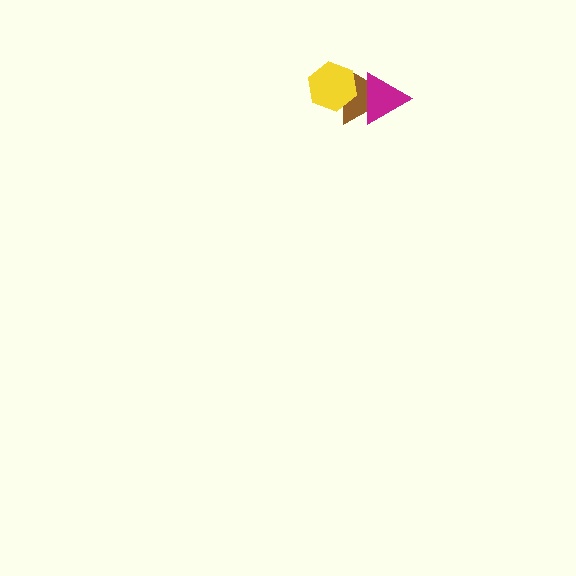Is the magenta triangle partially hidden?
No, no other shape covers it.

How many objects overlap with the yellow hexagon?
1 object overlaps with the yellow hexagon.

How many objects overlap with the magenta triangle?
1 object overlaps with the magenta triangle.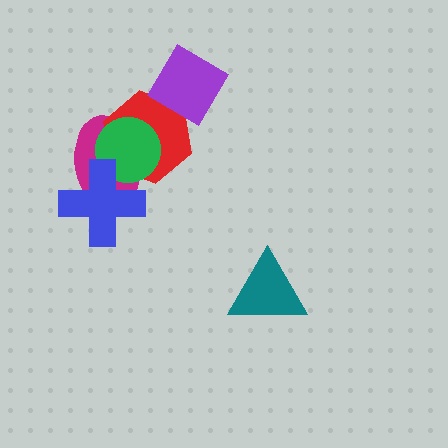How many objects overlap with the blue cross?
3 objects overlap with the blue cross.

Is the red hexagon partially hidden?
Yes, it is partially covered by another shape.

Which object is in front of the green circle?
The blue cross is in front of the green circle.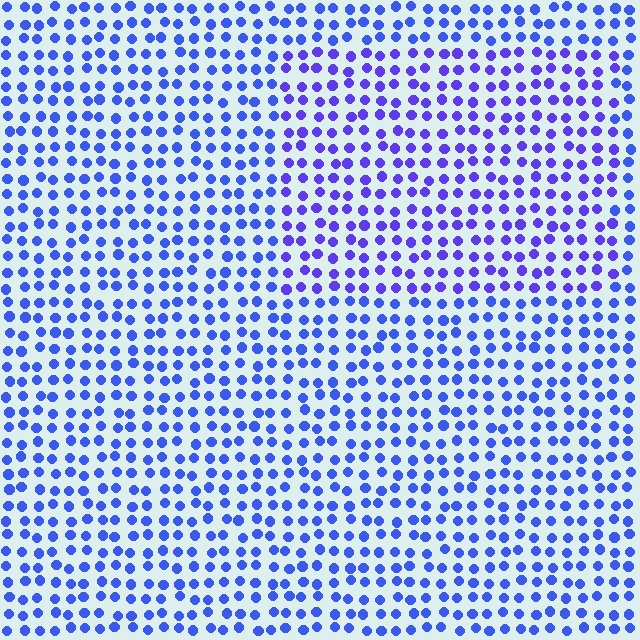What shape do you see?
I see a rectangle.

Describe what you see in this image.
The image is filled with small blue elements in a uniform arrangement. A rectangle-shaped region is visible where the elements are tinted to a slightly different hue, forming a subtle color boundary.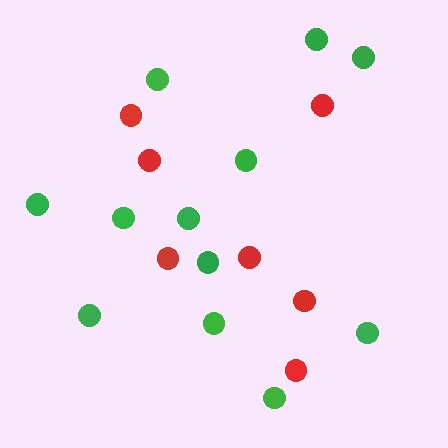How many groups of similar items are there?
There are 2 groups: one group of red circles (7) and one group of green circles (12).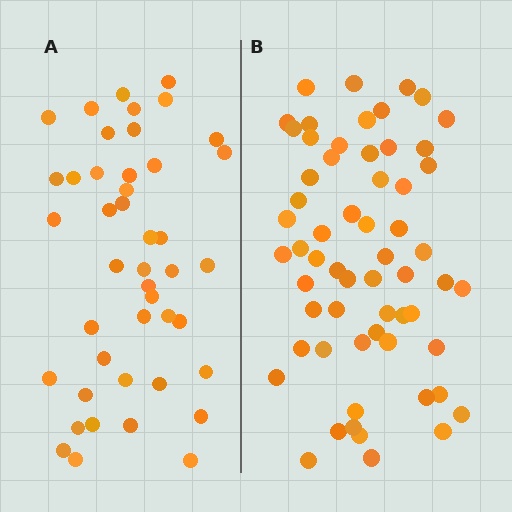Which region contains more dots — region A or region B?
Region B (the right region) has more dots.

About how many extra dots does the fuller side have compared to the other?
Region B has approximately 15 more dots than region A.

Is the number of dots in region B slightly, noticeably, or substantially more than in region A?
Region B has noticeably more, but not dramatically so. The ratio is roughly 1.4 to 1.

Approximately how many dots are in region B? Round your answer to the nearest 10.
About 60 dots.